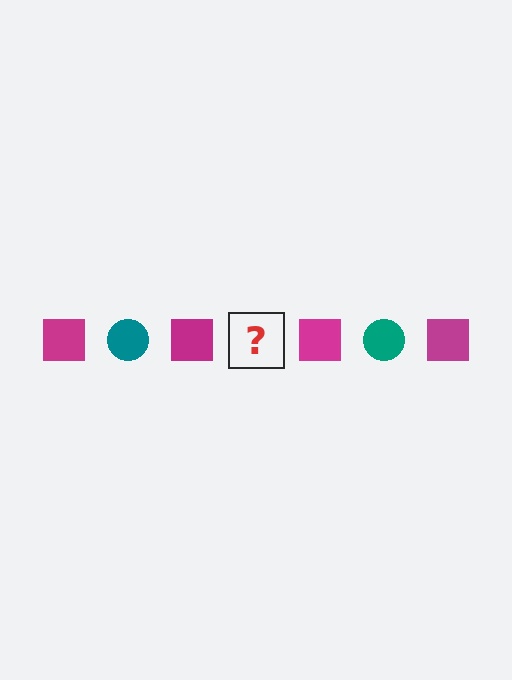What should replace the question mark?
The question mark should be replaced with a teal circle.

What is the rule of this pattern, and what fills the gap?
The rule is that the pattern alternates between magenta square and teal circle. The gap should be filled with a teal circle.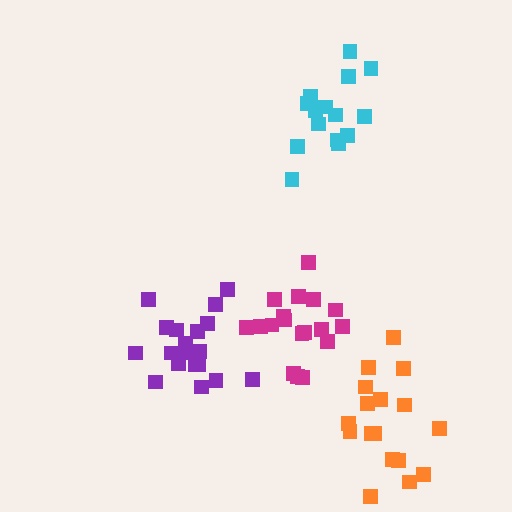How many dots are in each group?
Group 1: 17 dots, Group 2: 18 dots, Group 3: 20 dots, Group 4: 15 dots (70 total).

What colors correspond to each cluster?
The clusters are colored: orange, magenta, purple, cyan.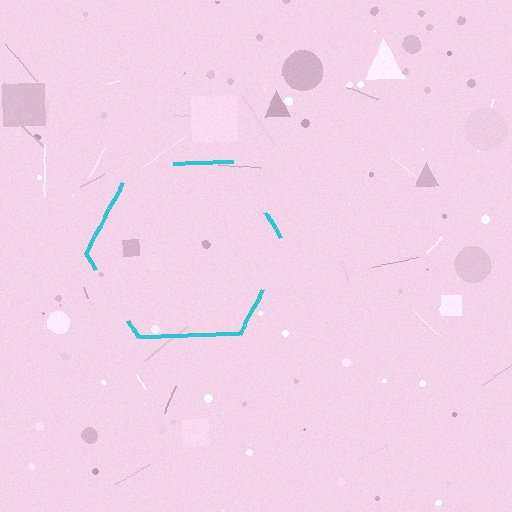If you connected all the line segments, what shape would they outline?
They would outline a hexagon.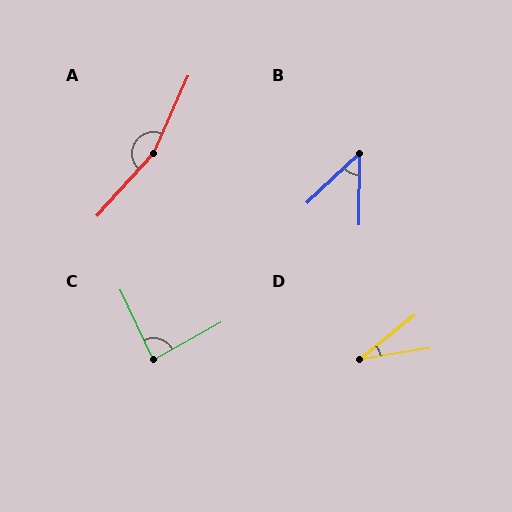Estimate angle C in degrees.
Approximately 86 degrees.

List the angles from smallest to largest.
D (29°), B (46°), C (86°), A (162°).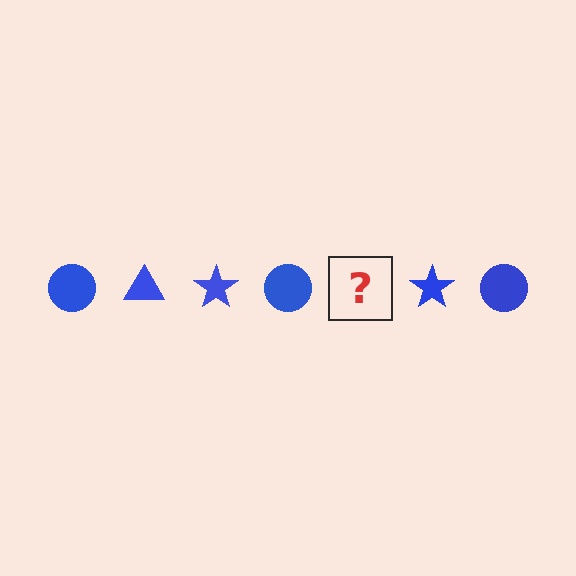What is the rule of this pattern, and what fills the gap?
The rule is that the pattern cycles through circle, triangle, star shapes in blue. The gap should be filled with a blue triangle.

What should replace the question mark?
The question mark should be replaced with a blue triangle.